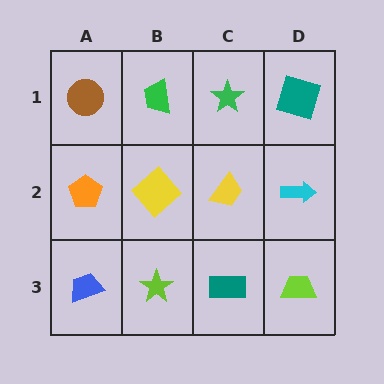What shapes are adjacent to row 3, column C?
A yellow trapezoid (row 2, column C), a lime star (row 3, column B), a lime trapezoid (row 3, column D).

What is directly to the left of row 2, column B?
An orange pentagon.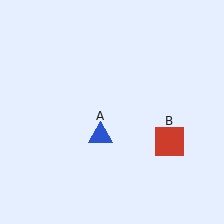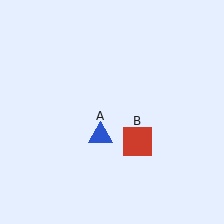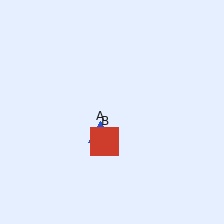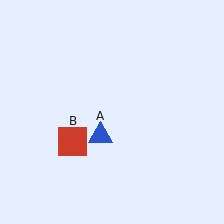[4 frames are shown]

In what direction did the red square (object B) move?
The red square (object B) moved left.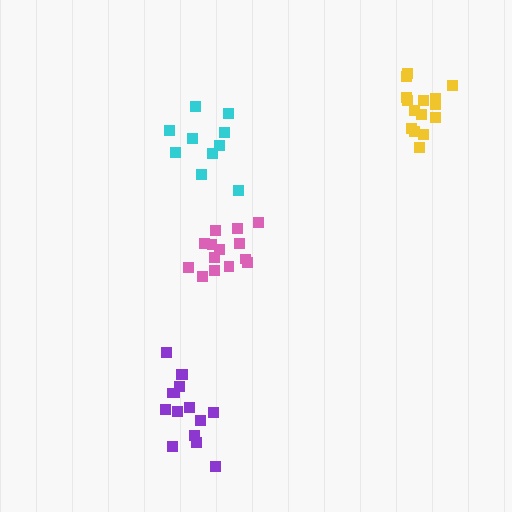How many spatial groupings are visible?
There are 4 spatial groupings.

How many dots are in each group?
Group 1: 10 dots, Group 2: 14 dots, Group 3: 15 dots, Group 4: 15 dots (54 total).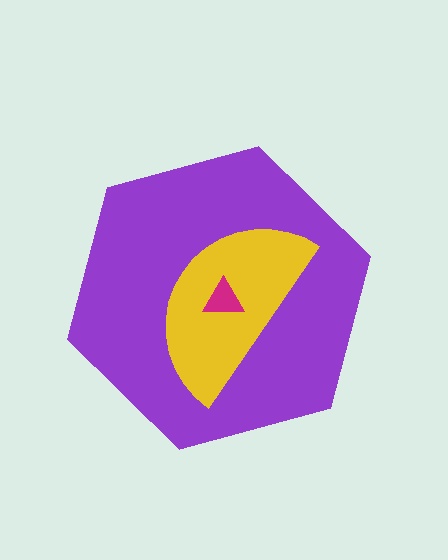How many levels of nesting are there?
3.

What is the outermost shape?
The purple hexagon.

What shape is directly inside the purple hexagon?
The yellow semicircle.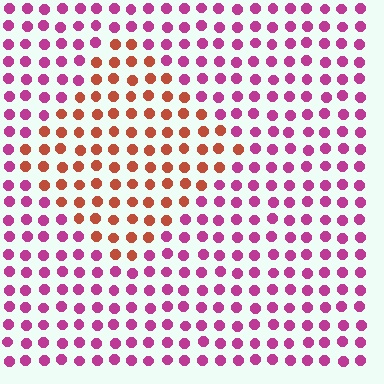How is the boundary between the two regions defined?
The boundary is defined purely by a slight shift in hue (about 51 degrees). Spacing, size, and orientation are identical on both sides.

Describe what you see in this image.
The image is filled with small magenta elements in a uniform arrangement. A diamond-shaped region is visible where the elements are tinted to a slightly different hue, forming a subtle color boundary.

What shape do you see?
I see a diamond.